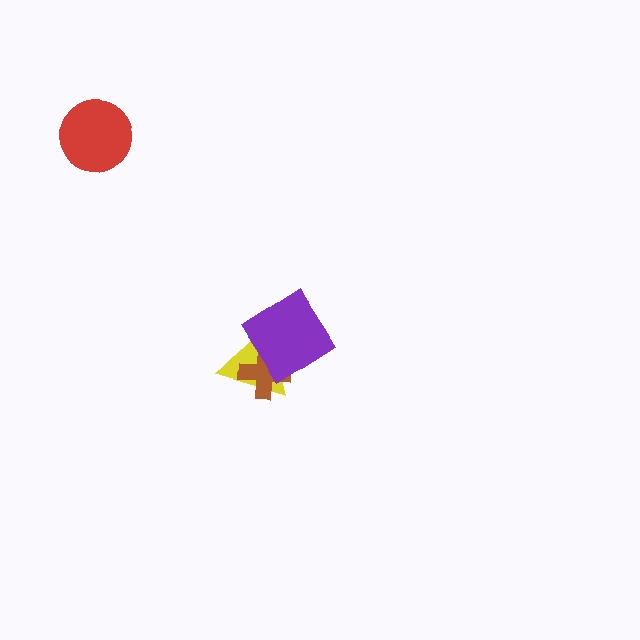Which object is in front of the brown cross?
The purple diamond is in front of the brown cross.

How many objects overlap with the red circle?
0 objects overlap with the red circle.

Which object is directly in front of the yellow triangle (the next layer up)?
The brown cross is directly in front of the yellow triangle.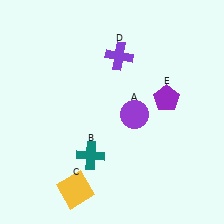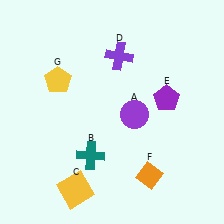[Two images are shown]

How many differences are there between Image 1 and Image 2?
There are 2 differences between the two images.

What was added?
An orange diamond (F), a yellow pentagon (G) were added in Image 2.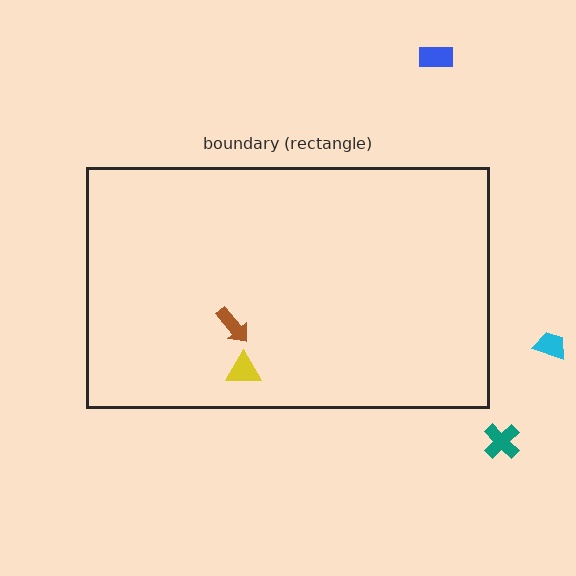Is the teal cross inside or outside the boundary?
Outside.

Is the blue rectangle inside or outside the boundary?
Outside.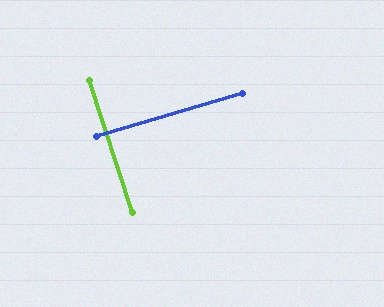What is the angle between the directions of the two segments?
Approximately 88 degrees.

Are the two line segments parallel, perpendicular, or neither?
Perpendicular — they meet at approximately 88°.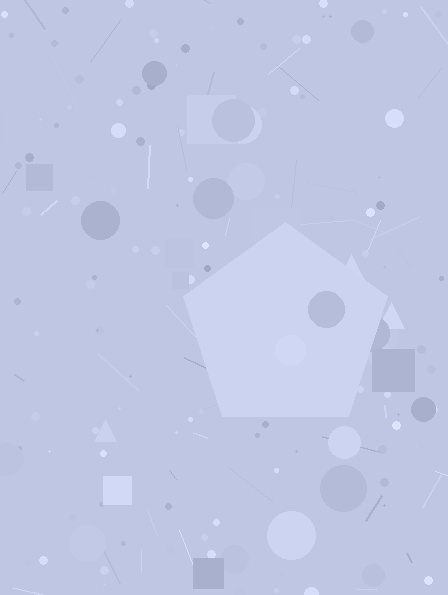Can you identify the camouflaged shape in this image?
The camouflaged shape is a pentagon.